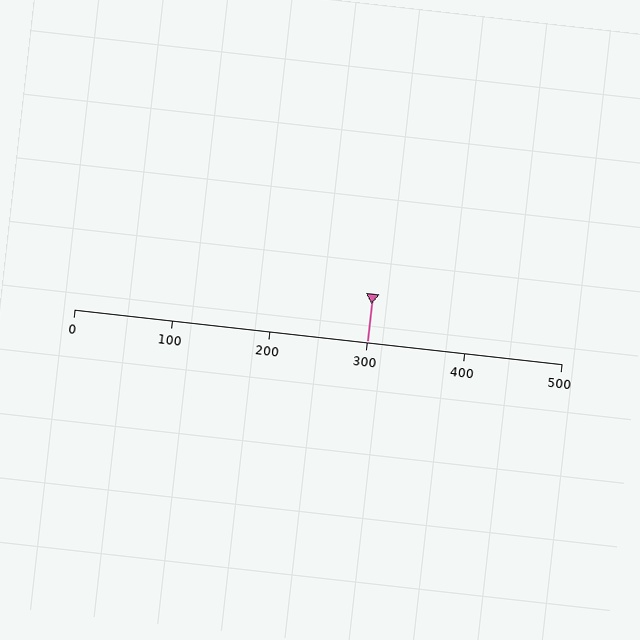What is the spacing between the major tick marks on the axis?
The major ticks are spaced 100 apart.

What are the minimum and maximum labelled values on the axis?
The axis runs from 0 to 500.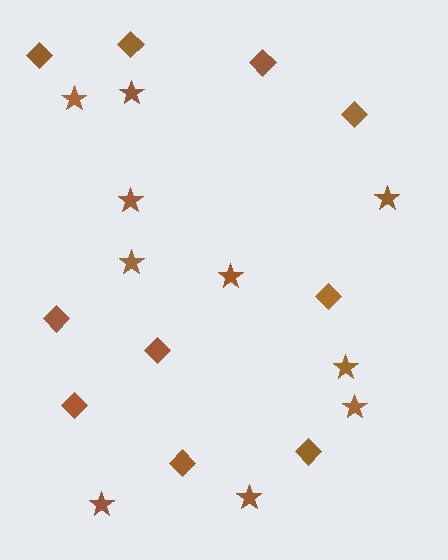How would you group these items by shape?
There are 2 groups: one group of stars (10) and one group of diamonds (10).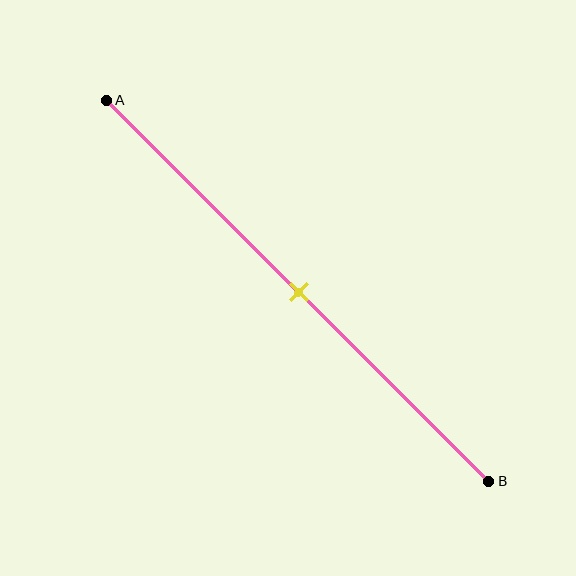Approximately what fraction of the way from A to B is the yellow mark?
The yellow mark is approximately 50% of the way from A to B.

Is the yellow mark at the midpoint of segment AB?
Yes, the mark is approximately at the midpoint.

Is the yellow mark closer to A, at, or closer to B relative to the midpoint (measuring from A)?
The yellow mark is approximately at the midpoint of segment AB.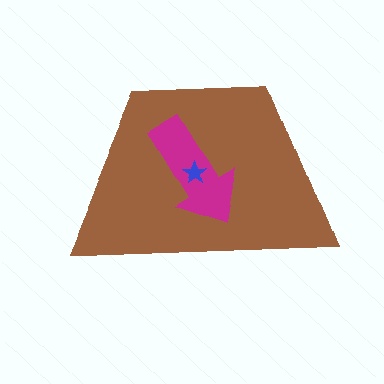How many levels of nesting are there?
3.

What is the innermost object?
The blue star.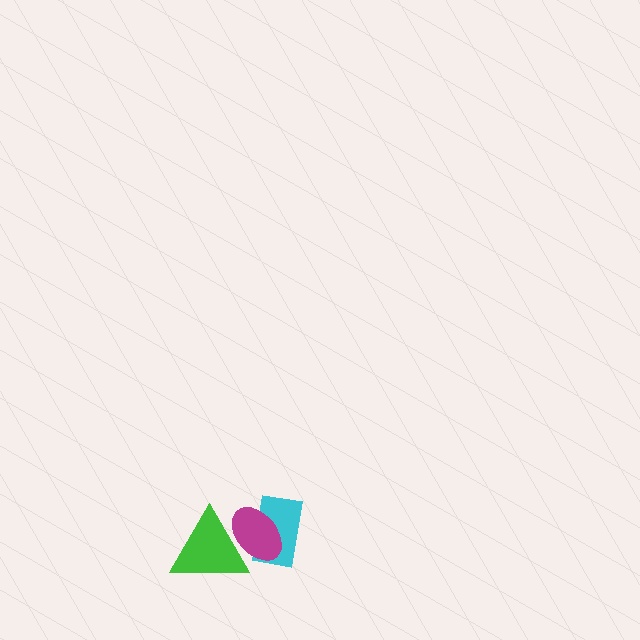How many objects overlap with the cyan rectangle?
2 objects overlap with the cyan rectangle.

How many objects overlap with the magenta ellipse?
2 objects overlap with the magenta ellipse.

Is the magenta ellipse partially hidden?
Yes, it is partially covered by another shape.